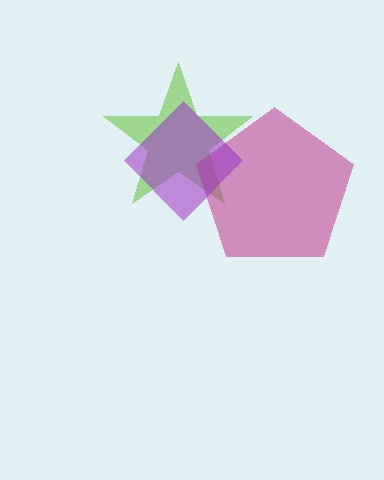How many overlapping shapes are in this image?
There are 3 overlapping shapes in the image.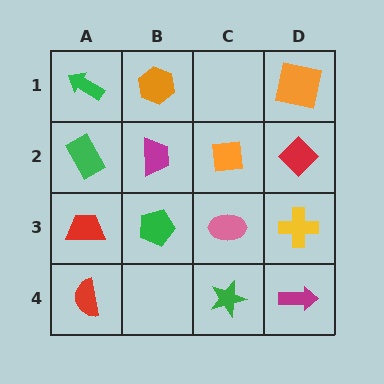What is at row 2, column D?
A red diamond.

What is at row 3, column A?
A red trapezoid.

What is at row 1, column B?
An orange hexagon.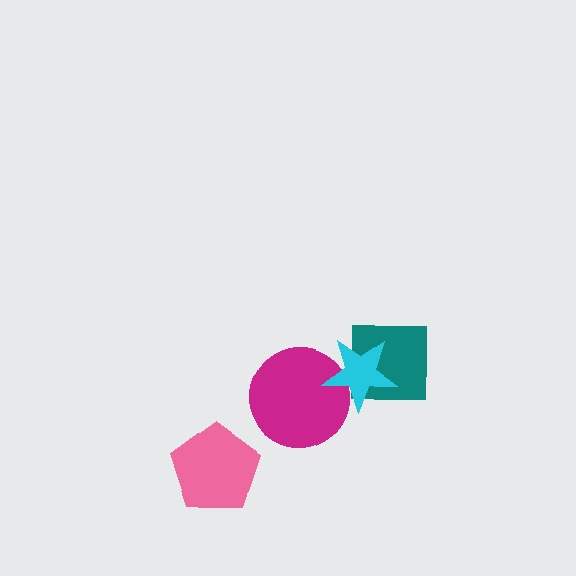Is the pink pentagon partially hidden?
No, no other shape covers it.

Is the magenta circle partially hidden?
Yes, it is partially covered by another shape.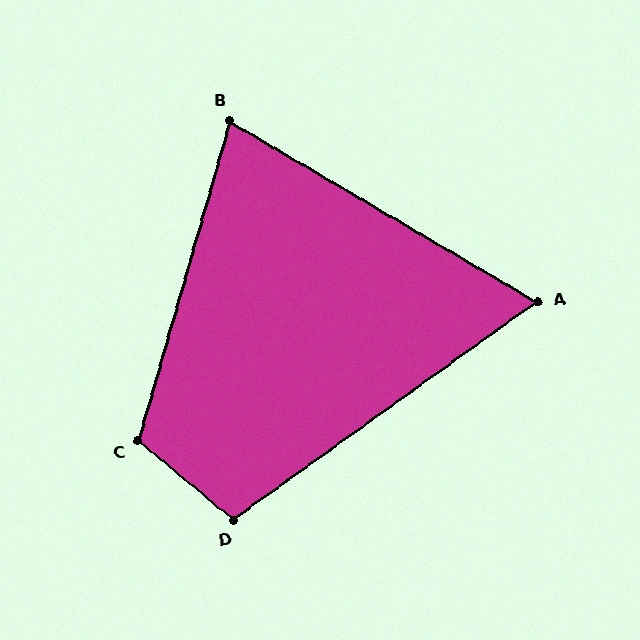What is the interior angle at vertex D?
Approximately 104 degrees (obtuse).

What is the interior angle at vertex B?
Approximately 76 degrees (acute).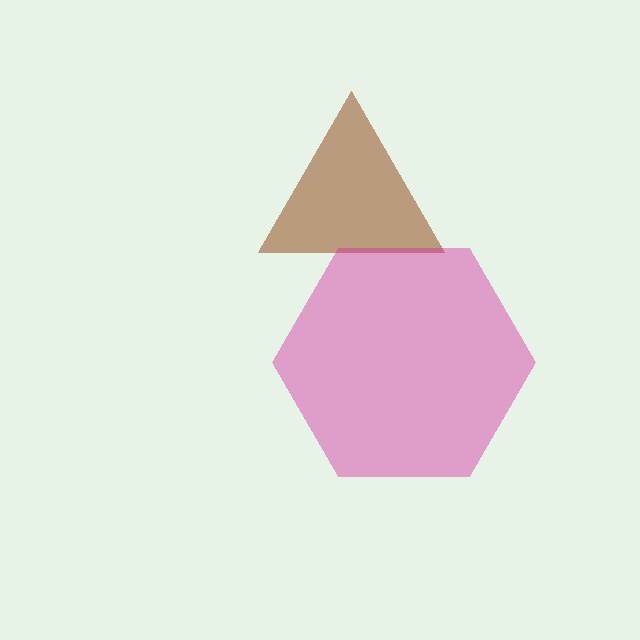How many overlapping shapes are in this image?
There are 2 overlapping shapes in the image.